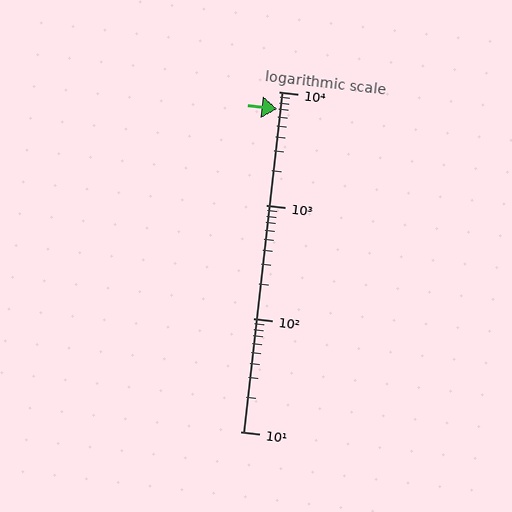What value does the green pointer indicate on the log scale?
The pointer indicates approximately 7000.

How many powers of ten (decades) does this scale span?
The scale spans 3 decades, from 10 to 10000.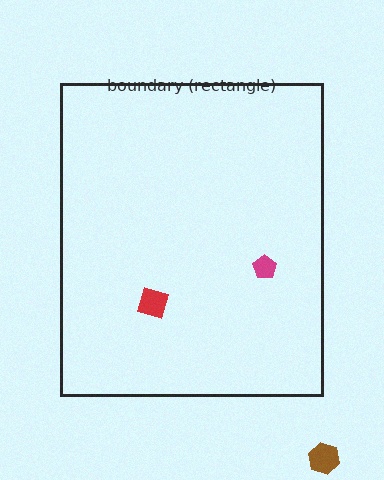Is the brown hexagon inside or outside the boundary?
Outside.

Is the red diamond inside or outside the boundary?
Inside.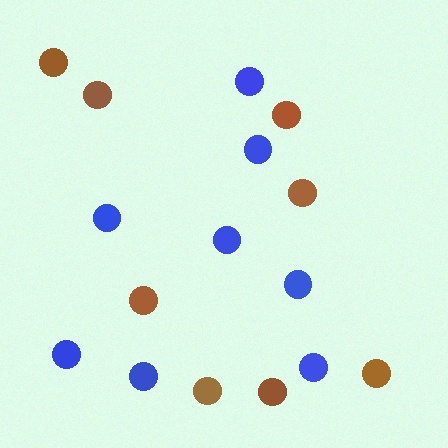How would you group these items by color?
There are 2 groups: one group of blue circles (8) and one group of brown circles (8).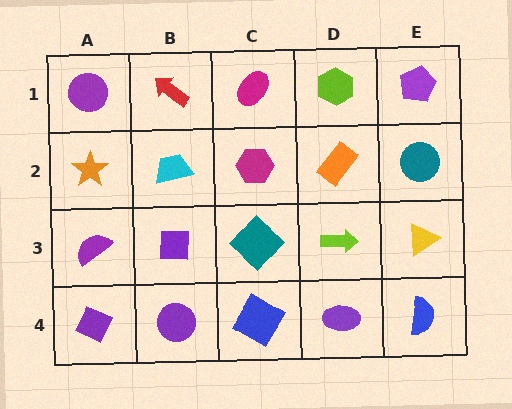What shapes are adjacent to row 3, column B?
A cyan trapezoid (row 2, column B), a purple circle (row 4, column B), a purple semicircle (row 3, column A), a teal diamond (row 3, column C).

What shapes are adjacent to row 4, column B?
A purple square (row 3, column B), a purple diamond (row 4, column A), a blue diamond (row 4, column C).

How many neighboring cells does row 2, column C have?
4.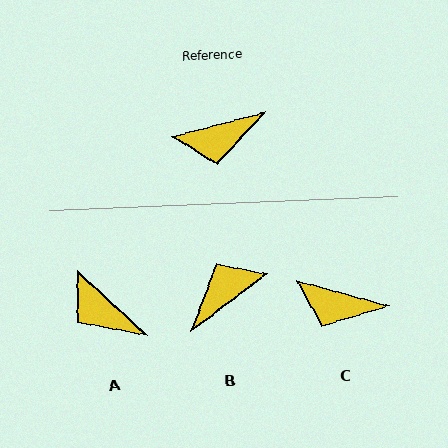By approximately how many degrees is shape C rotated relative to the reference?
Approximately 30 degrees clockwise.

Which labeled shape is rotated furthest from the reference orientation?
B, about 158 degrees away.